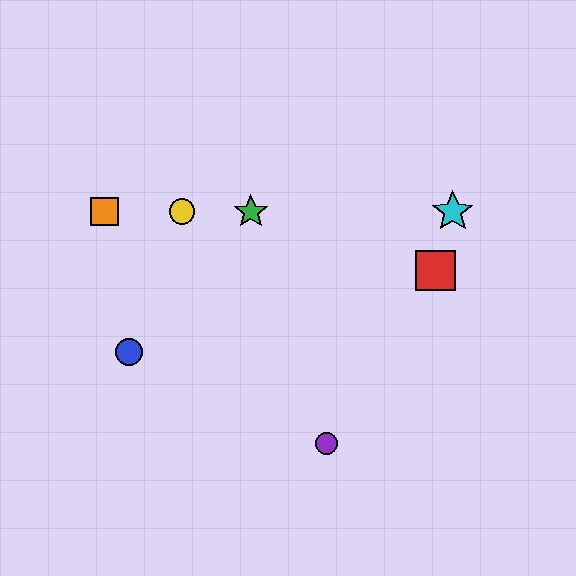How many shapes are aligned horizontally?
4 shapes (the green star, the yellow circle, the orange square, the cyan star) are aligned horizontally.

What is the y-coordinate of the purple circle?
The purple circle is at y≈444.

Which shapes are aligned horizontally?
The green star, the yellow circle, the orange square, the cyan star are aligned horizontally.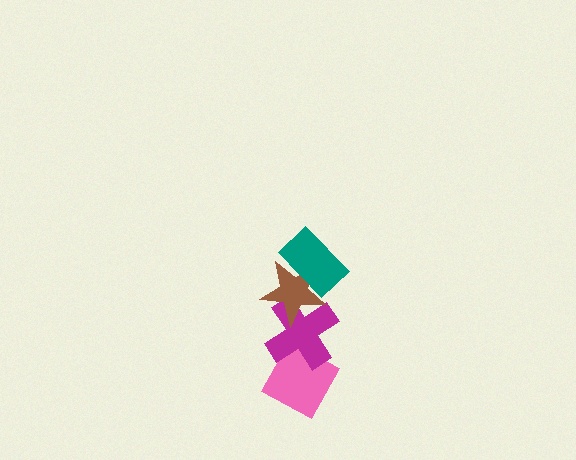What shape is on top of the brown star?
The teal rectangle is on top of the brown star.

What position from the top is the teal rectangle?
The teal rectangle is 1st from the top.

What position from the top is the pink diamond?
The pink diamond is 4th from the top.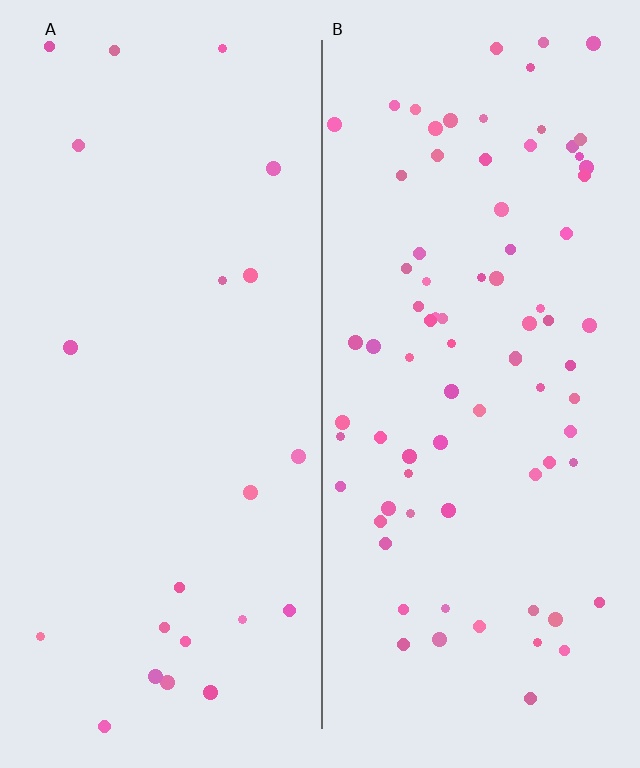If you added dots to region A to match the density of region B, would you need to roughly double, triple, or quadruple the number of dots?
Approximately quadruple.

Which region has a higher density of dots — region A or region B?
B (the right).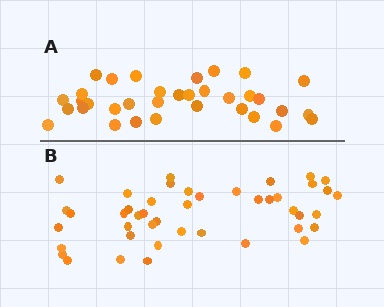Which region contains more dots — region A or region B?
Region B (the bottom region) has more dots.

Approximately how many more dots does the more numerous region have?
Region B has roughly 10 or so more dots than region A.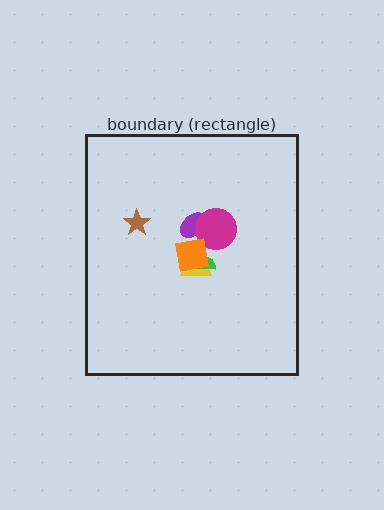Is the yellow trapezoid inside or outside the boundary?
Inside.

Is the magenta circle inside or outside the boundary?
Inside.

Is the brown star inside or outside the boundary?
Inside.